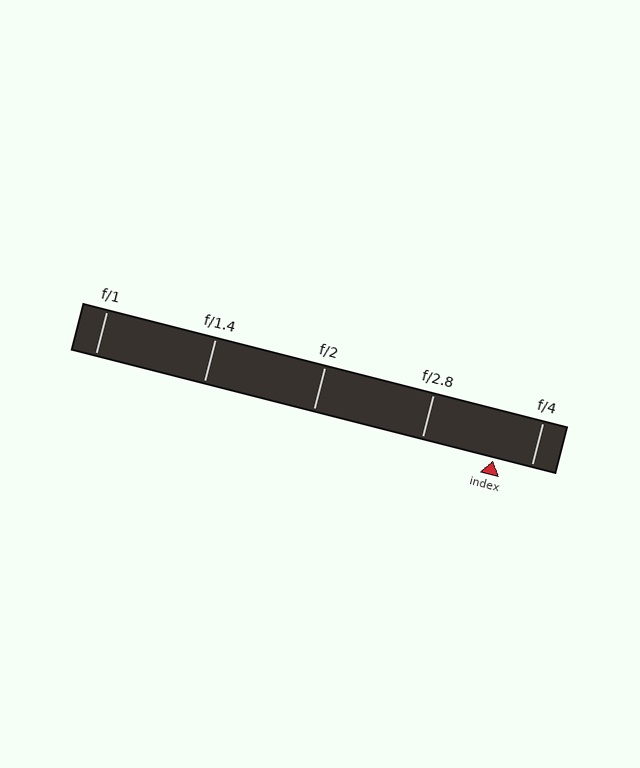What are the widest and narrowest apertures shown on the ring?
The widest aperture shown is f/1 and the narrowest is f/4.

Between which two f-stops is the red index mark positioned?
The index mark is between f/2.8 and f/4.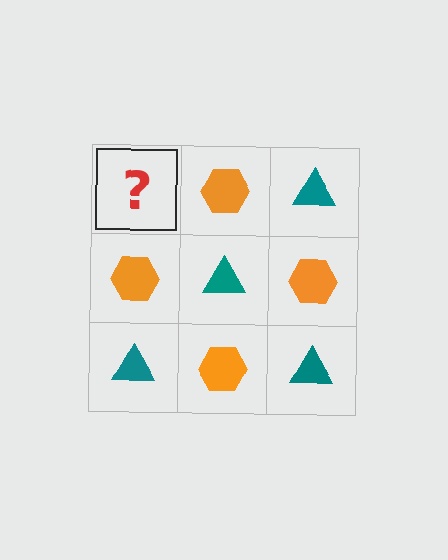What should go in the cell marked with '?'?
The missing cell should contain a teal triangle.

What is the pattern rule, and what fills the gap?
The rule is that it alternates teal triangle and orange hexagon in a checkerboard pattern. The gap should be filled with a teal triangle.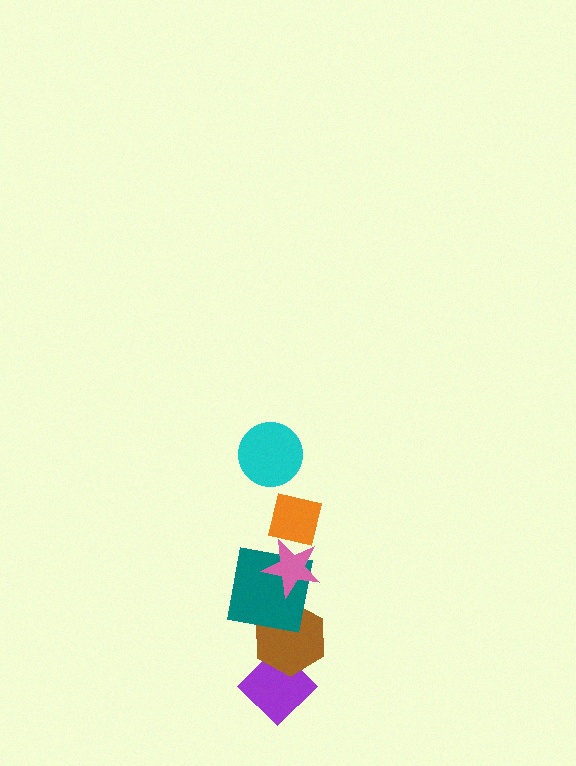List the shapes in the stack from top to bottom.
From top to bottom: the cyan circle, the orange square, the pink star, the teal square, the brown hexagon, the purple diamond.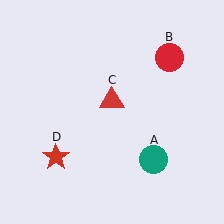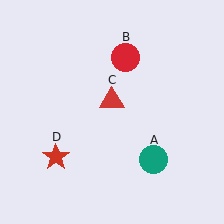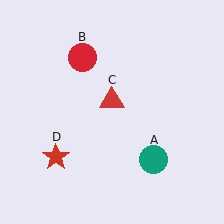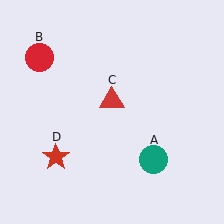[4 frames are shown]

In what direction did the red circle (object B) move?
The red circle (object B) moved left.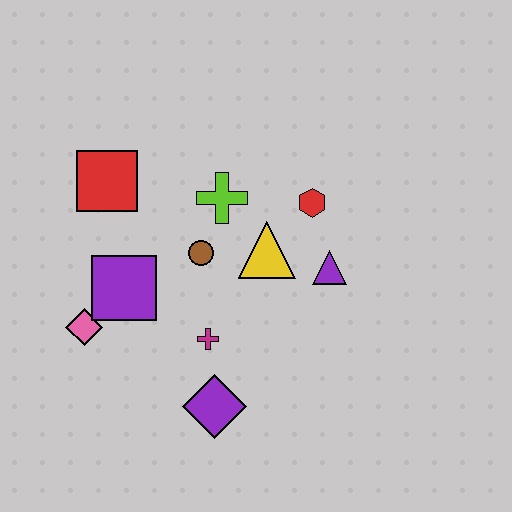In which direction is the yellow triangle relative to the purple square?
The yellow triangle is to the right of the purple square.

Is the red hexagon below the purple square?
No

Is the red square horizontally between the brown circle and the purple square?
No